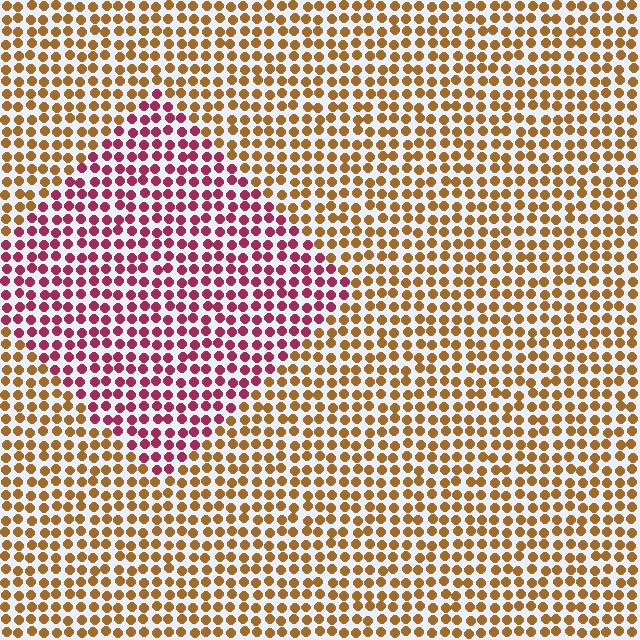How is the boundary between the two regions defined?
The boundary is defined purely by a slight shift in hue (about 57 degrees). Spacing, size, and orientation are identical on both sides.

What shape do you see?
I see a diamond.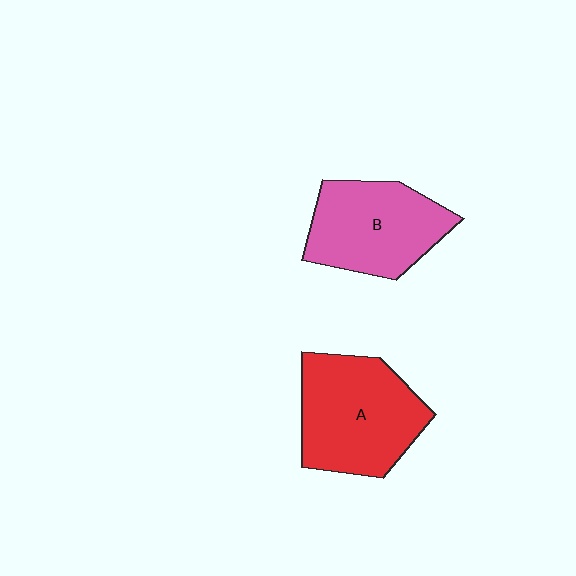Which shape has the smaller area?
Shape B (pink).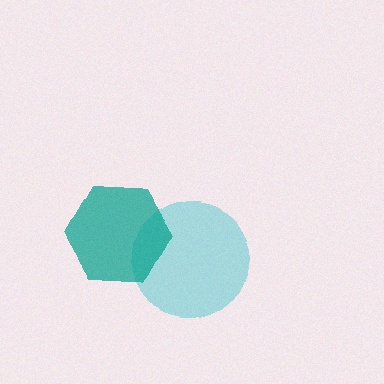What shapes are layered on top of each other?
The layered shapes are: a cyan circle, a teal hexagon.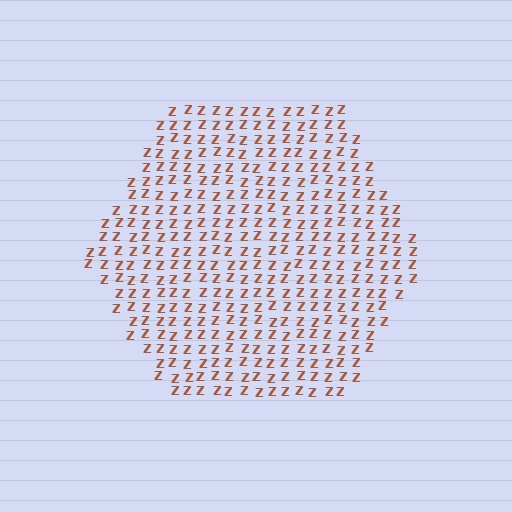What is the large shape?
The large shape is a hexagon.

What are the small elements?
The small elements are letter Z's.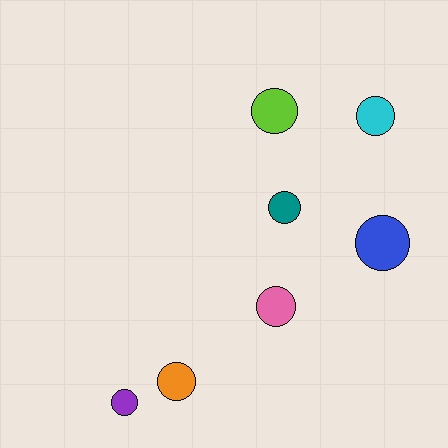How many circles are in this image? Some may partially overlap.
There are 7 circles.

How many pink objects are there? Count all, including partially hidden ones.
There is 1 pink object.